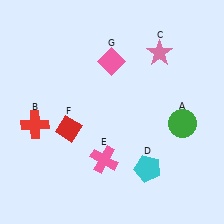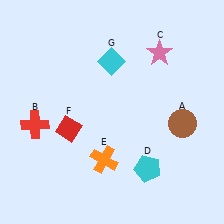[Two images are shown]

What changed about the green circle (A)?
In Image 1, A is green. In Image 2, it changed to brown.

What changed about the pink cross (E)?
In Image 1, E is pink. In Image 2, it changed to orange.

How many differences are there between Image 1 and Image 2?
There are 3 differences between the two images.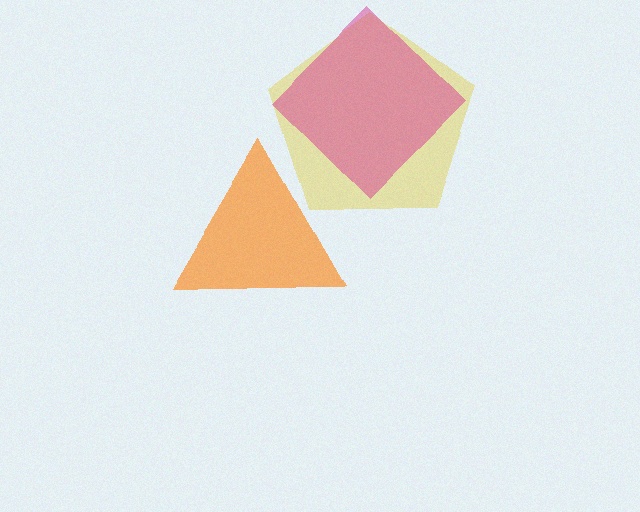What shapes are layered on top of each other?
The layered shapes are: an orange triangle, a yellow pentagon, a magenta diamond.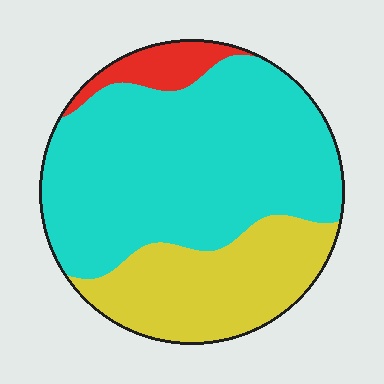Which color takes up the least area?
Red, at roughly 5%.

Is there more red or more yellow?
Yellow.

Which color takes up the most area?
Cyan, at roughly 65%.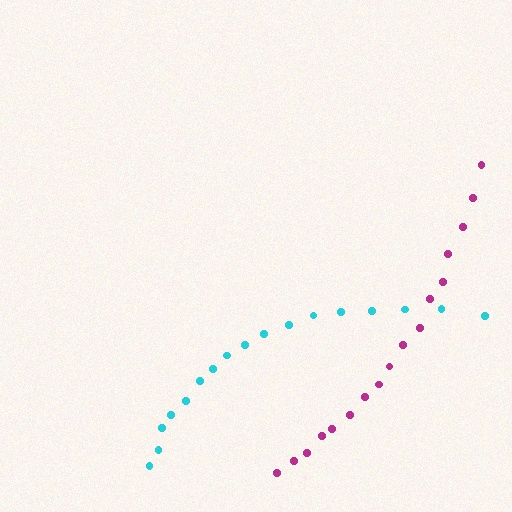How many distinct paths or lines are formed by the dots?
There are 2 distinct paths.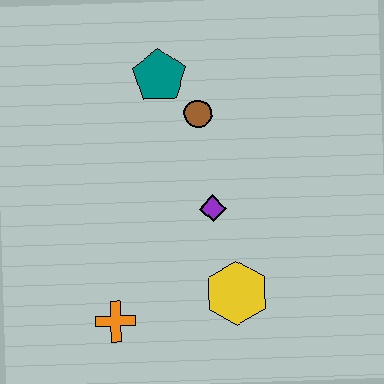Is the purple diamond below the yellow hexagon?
No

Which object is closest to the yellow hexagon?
The purple diamond is closest to the yellow hexagon.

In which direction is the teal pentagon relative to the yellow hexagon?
The teal pentagon is above the yellow hexagon.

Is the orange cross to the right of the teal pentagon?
No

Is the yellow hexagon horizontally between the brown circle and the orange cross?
No